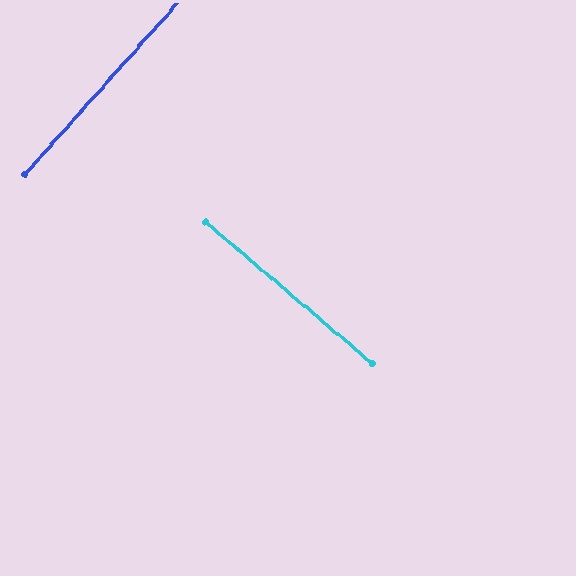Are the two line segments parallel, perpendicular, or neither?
Perpendicular — they meet at approximately 89°.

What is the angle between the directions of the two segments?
Approximately 89 degrees.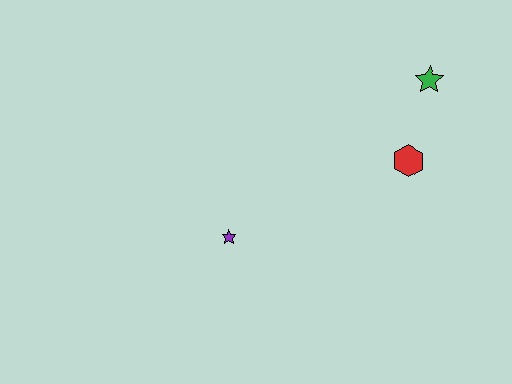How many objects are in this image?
There are 3 objects.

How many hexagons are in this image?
There is 1 hexagon.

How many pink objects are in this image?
There are no pink objects.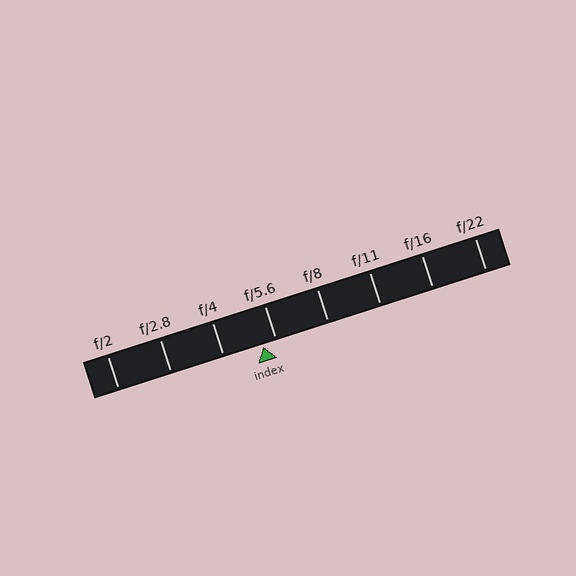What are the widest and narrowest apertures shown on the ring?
The widest aperture shown is f/2 and the narrowest is f/22.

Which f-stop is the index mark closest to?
The index mark is closest to f/5.6.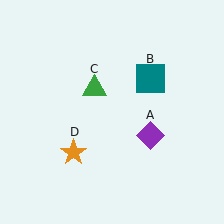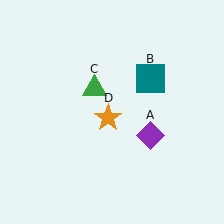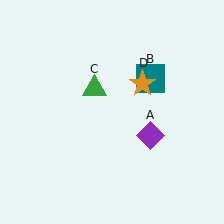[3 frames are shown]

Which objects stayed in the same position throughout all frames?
Purple diamond (object A) and teal square (object B) and green triangle (object C) remained stationary.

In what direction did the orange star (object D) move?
The orange star (object D) moved up and to the right.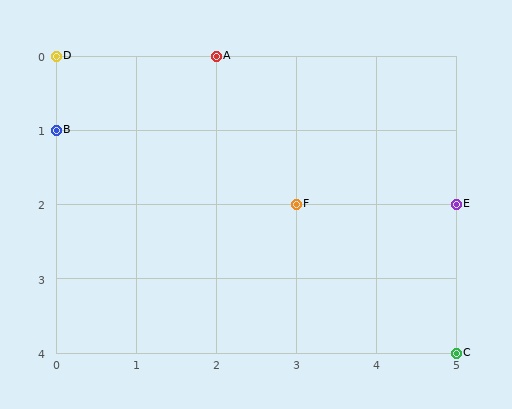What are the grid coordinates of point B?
Point B is at grid coordinates (0, 1).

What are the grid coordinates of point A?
Point A is at grid coordinates (2, 0).